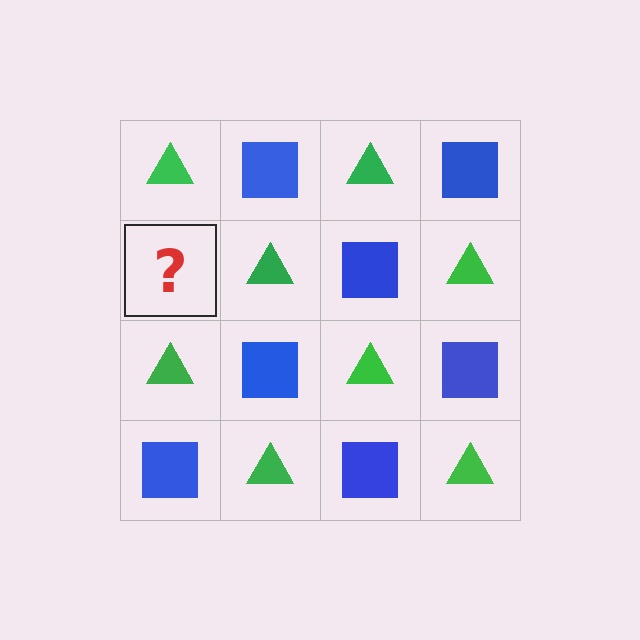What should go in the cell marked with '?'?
The missing cell should contain a blue square.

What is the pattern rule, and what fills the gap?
The rule is that it alternates green triangle and blue square in a checkerboard pattern. The gap should be filled with a blue square.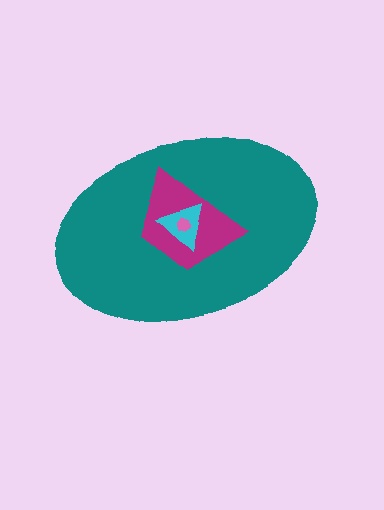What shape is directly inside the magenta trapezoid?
The cyan triangle.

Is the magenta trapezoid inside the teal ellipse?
Yes.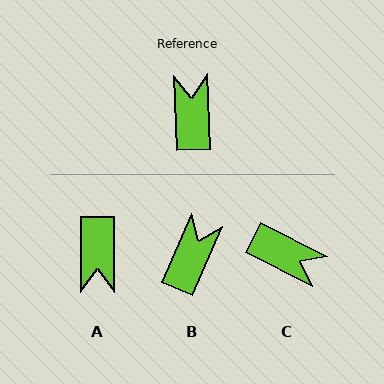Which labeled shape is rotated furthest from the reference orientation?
A, about 177 degrees away.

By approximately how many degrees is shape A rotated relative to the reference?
Approximately 177 degrees counter-clockwise.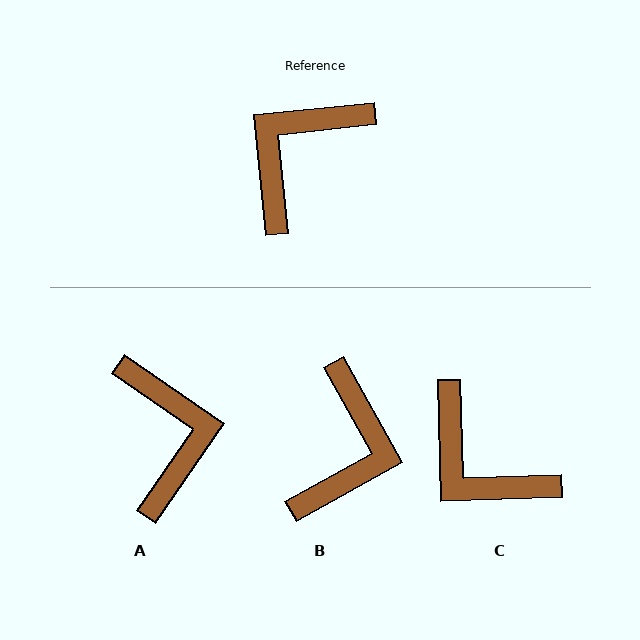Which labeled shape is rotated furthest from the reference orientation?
B, about 157 degrees away.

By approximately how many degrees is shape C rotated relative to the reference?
Approximately 86 degrees counter-clockwise.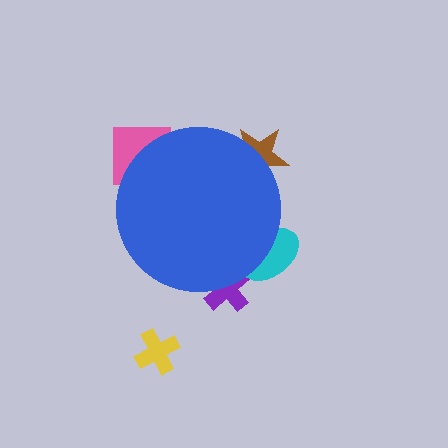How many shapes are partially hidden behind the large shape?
4 shapes are partially hidden.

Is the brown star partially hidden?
Yes, the brown star is partially hidden behind the blue circle.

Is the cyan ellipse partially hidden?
Yes, the cyan ellipse is partially hidden behind the blue circle.